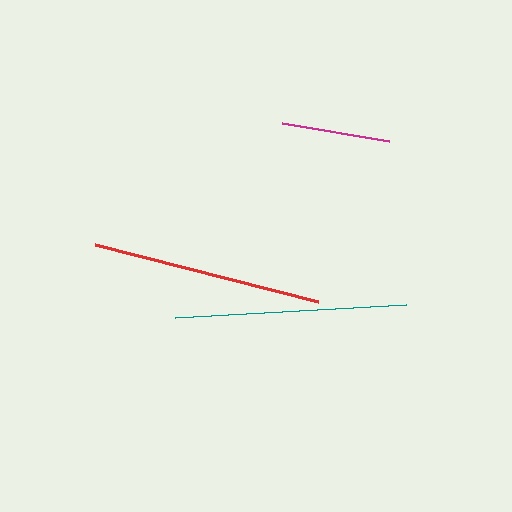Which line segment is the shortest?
The magenta line is the shortest at approximately 108 pixels.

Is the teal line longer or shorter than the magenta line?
The teal line is longer than the magenta line.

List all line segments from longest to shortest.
From longest to shortest: teal, red, magenta.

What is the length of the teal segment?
The teal segment is approximately 231 pixels long.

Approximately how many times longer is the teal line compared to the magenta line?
The teal line is approximately 2.1 times the length of the magenta line.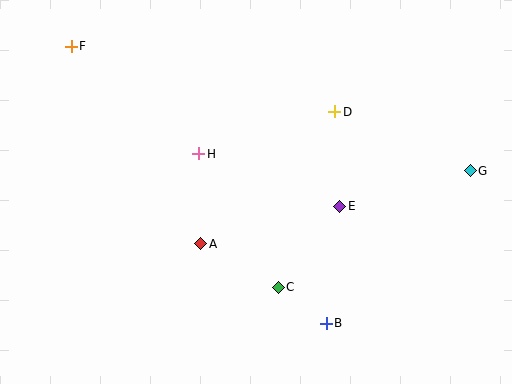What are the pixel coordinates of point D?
Point D is at (335, 112).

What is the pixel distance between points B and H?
The distance between B and H is 212 pixels.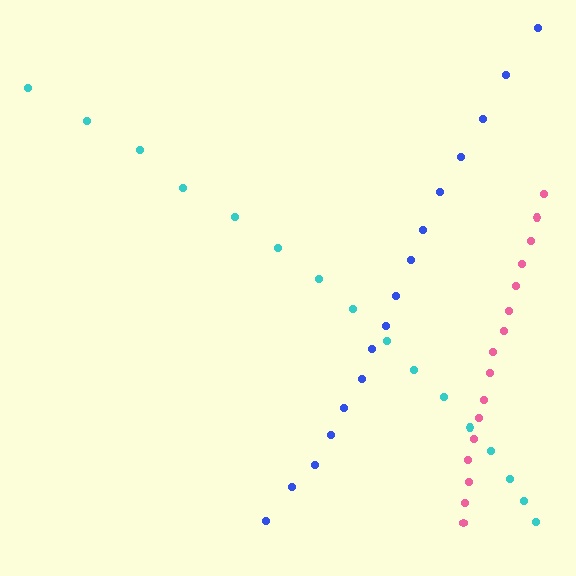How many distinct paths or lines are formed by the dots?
There are 3 distinct paths.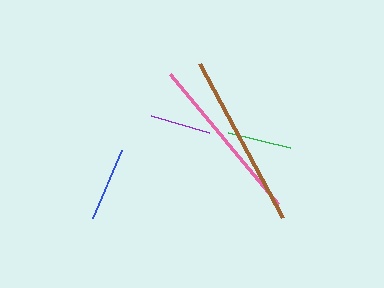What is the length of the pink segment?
The pink segment is approximately 170 pixels long.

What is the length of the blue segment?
The blue segment is approximately 73 pixels long.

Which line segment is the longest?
The brown line is the longest at approximately 175 pixels.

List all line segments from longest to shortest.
From longest to shortest: brown, pink, blue, green, purple.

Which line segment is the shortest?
The purple line is the shortest at approximately 61 pixels.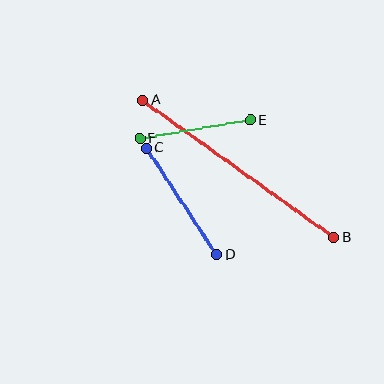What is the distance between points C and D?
The distance is approximately 128 pixels.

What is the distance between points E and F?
The distance is approximately 112 pixels.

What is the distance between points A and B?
The distance is approximately 235 pixels.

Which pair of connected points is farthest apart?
Points A and B are farthest apart.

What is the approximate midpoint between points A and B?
The midpoint is at approximately (238, 169) pixels.